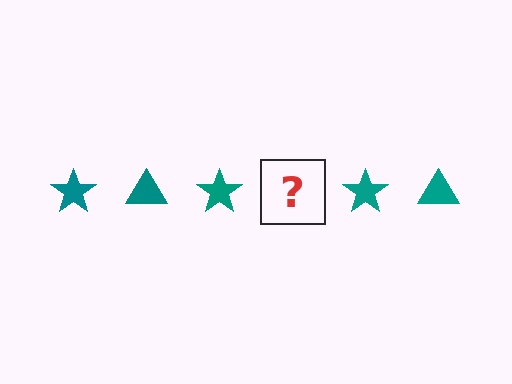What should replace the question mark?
The question mark should be replaced with a teal triangle.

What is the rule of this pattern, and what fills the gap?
The rule is that the pattern cycles through star, triangle shapes in teal. The gap should be filled with a teal triangle.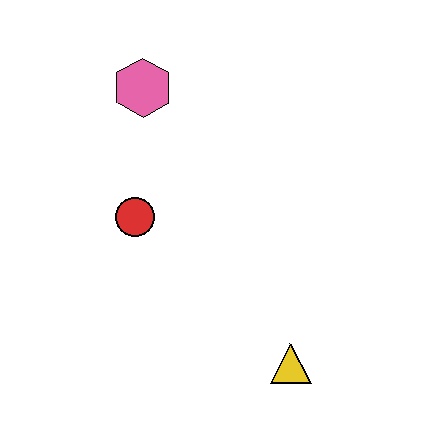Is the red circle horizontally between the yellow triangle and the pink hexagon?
No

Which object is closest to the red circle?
The pink hexagon is closest to the red circle.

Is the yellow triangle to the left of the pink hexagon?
No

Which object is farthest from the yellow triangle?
The pink hexagon is farthest from the yellow triangle.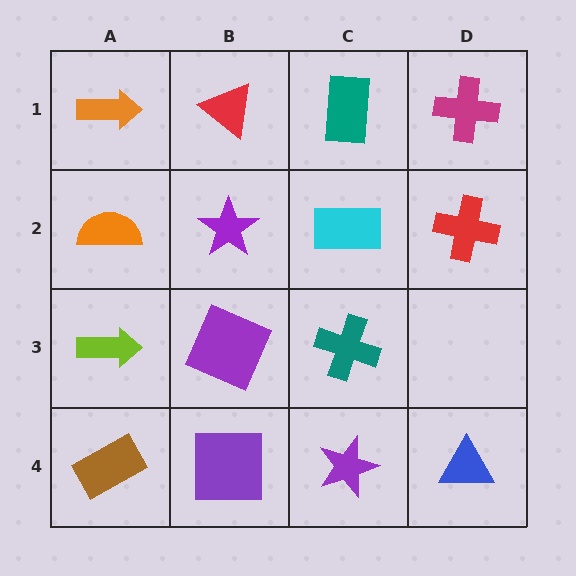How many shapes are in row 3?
3 shapes.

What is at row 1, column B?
A red triangle.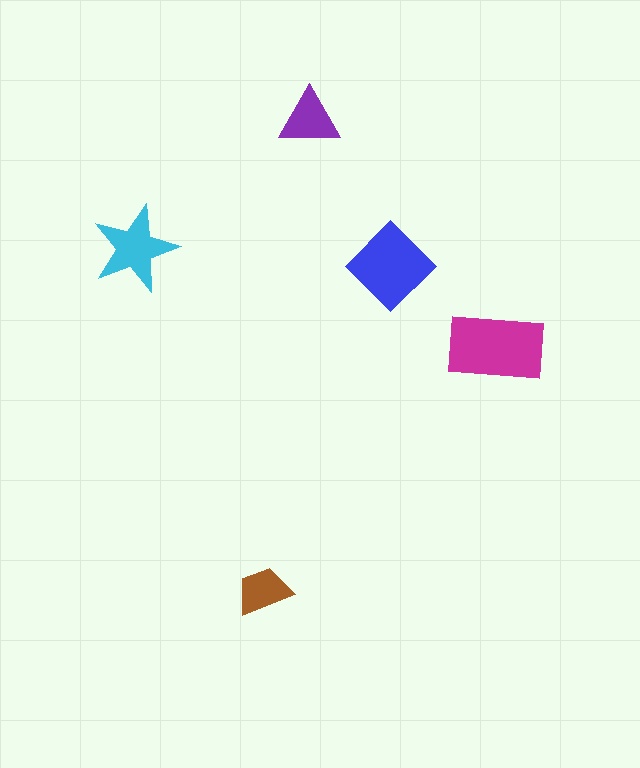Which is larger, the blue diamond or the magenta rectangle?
The magenta rectangle.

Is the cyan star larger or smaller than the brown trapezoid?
Larger.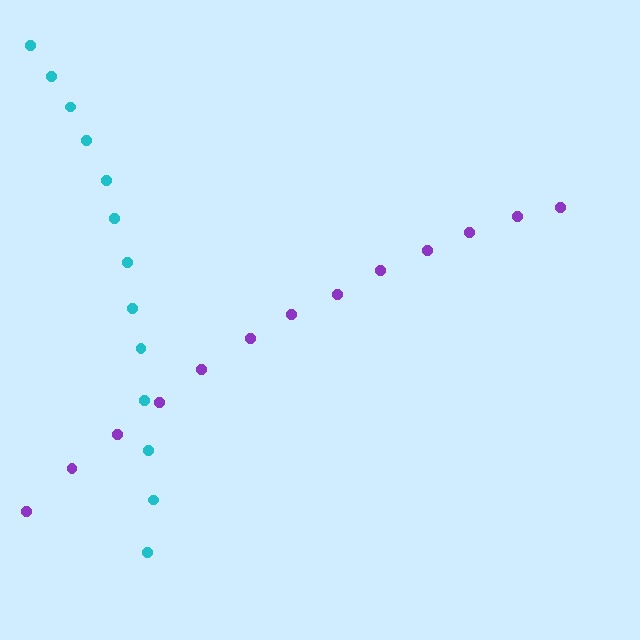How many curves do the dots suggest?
There are 2 distinct paths.